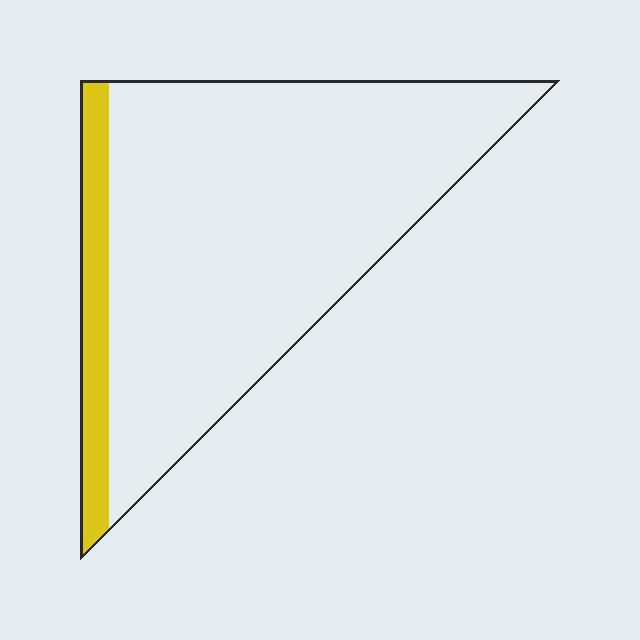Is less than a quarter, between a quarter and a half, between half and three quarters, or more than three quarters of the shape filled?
Less than a quarter.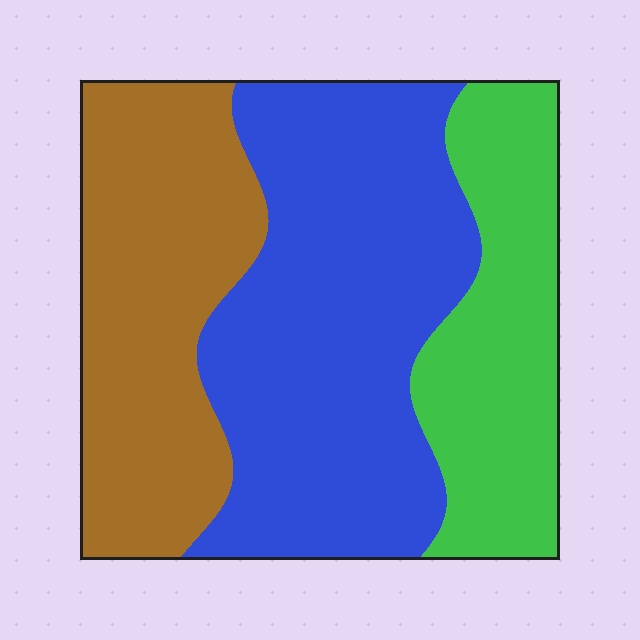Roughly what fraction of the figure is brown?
Brown takes up between a quarter and a half of the figure.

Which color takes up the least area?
Green, at roughly 25%.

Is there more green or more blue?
Blue.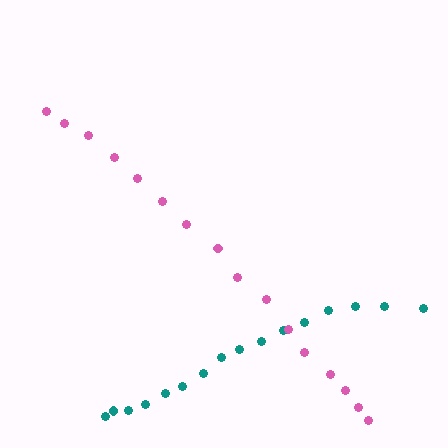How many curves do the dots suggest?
There are 2 distinct paths.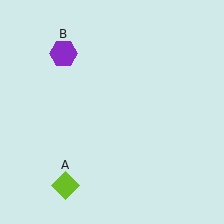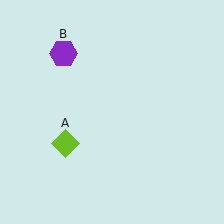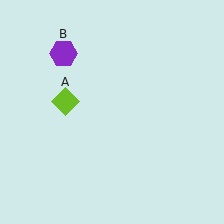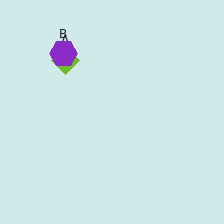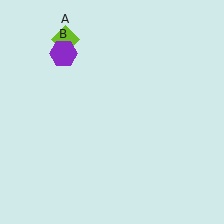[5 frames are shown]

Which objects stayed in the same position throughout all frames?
Purple hexagon (object B) remained stationary.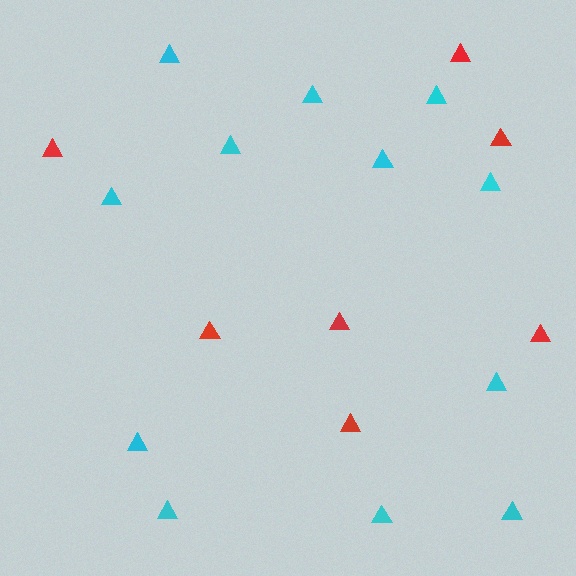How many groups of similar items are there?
There are 2 groups: one group of red triangles (7) and one group of cyan triangles (12).